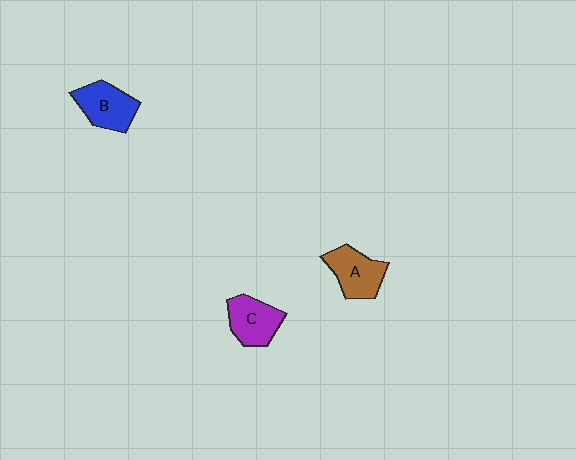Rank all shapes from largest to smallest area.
From largest to smallest: B (blue), A (brown), C (purple).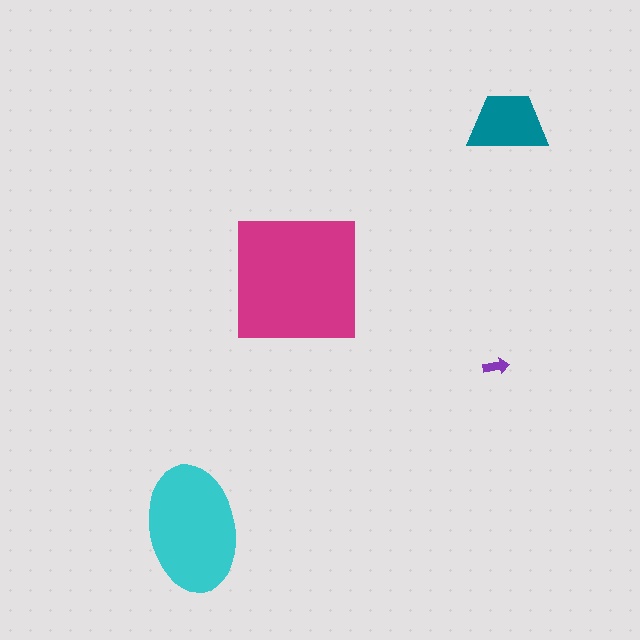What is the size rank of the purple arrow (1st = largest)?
4th.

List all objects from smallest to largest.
The purple arrow, the teal trapezoid, the cyan ellipse, the magenta square.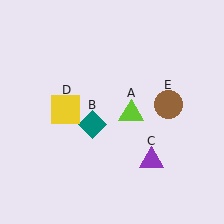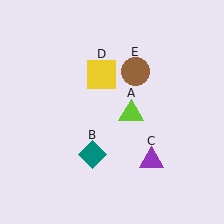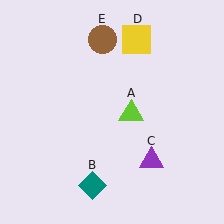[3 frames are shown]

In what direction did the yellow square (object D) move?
The yellow square (object D) moved up and to the right.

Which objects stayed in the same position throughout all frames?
Lime triangle (object A) and purple triangle (object C) remained stationary.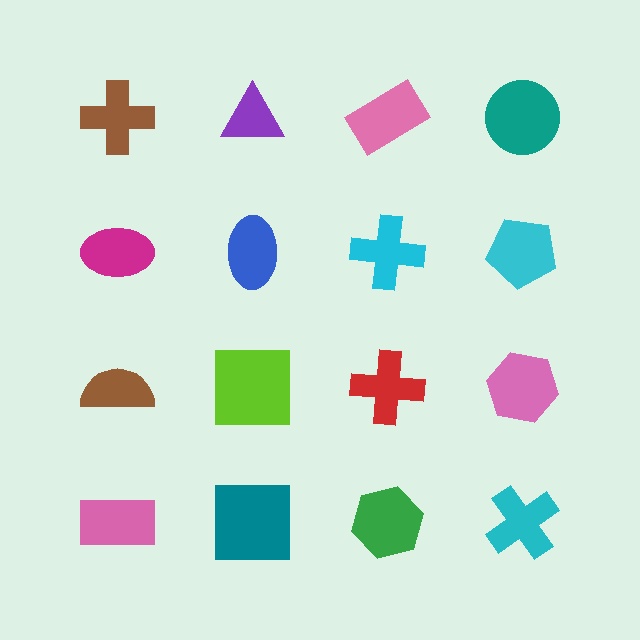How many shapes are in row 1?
4 shapes.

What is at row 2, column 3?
A cyan cross.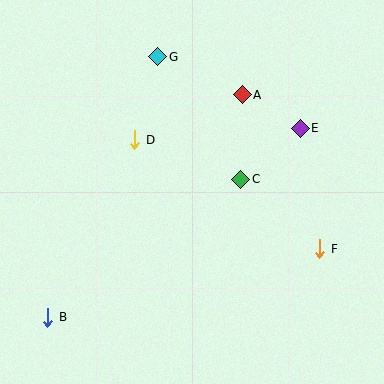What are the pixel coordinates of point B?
Point B is at (48, 317).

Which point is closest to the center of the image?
Point C at (241, 179) is closest to the center.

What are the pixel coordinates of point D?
Point D is at (135, 140).